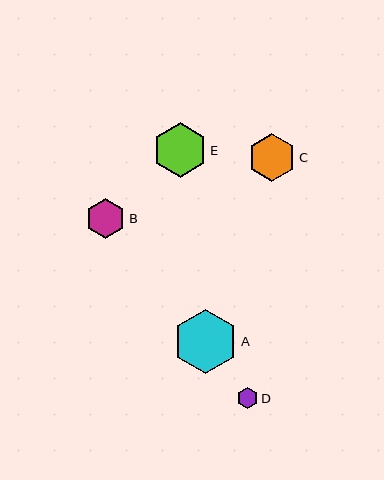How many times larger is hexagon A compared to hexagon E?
Hexagon A is approximately 1.2 times the size of hexagon E.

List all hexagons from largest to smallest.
From largest to smallest: A, E, C, B, D.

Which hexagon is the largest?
Hexagon A is the largest with a size of approximately 65 pixels.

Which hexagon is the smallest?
Hexagon D is the smallest with a size of approximately 21 pixels.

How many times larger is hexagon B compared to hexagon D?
Hexagon B is approximately 1.9 times the size of hexagon D.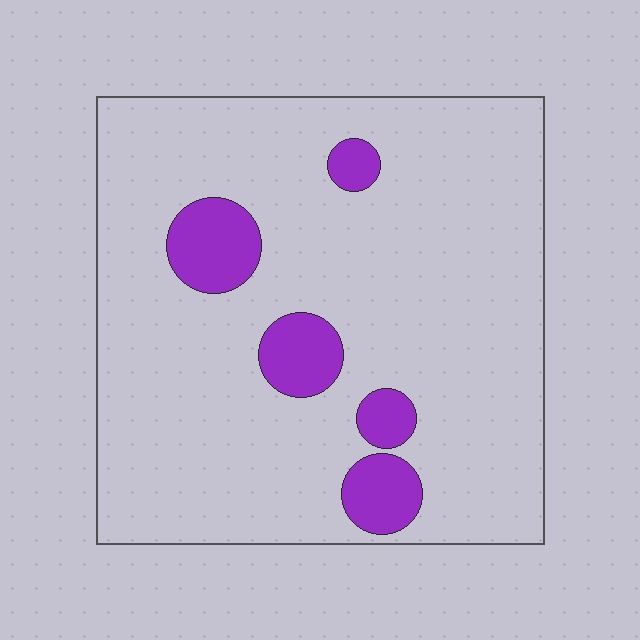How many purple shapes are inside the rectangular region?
5.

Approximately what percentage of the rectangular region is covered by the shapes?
Approximately 10%.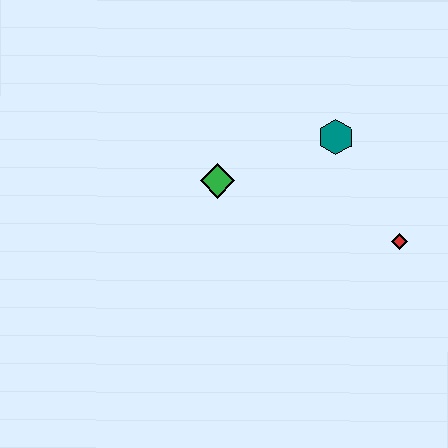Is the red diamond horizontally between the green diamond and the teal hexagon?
No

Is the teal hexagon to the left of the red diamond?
Yes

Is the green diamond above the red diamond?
Yes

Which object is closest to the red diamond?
The teal hexagon is closest to the red diamond.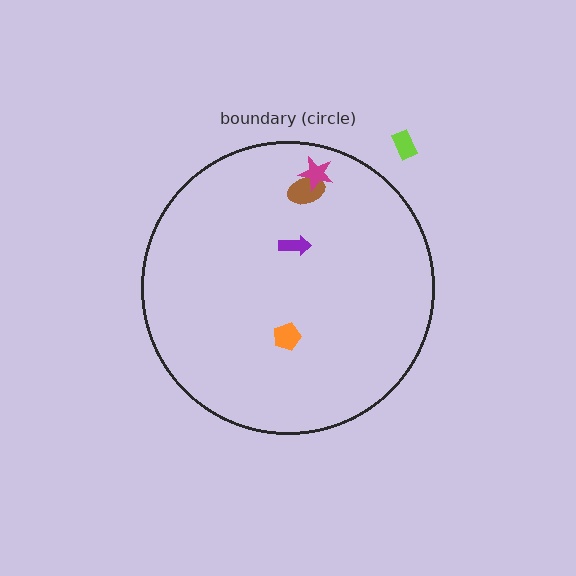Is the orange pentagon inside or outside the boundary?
Inside.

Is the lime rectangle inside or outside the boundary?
Outside.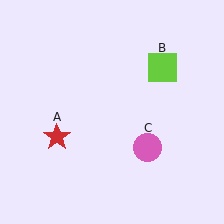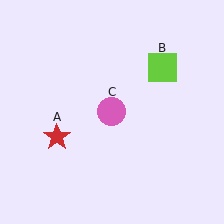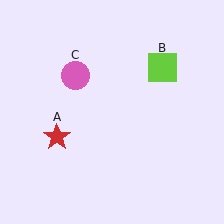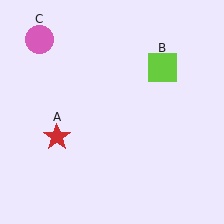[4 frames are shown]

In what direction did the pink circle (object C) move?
The pink circle (object C) moved up and to the left.